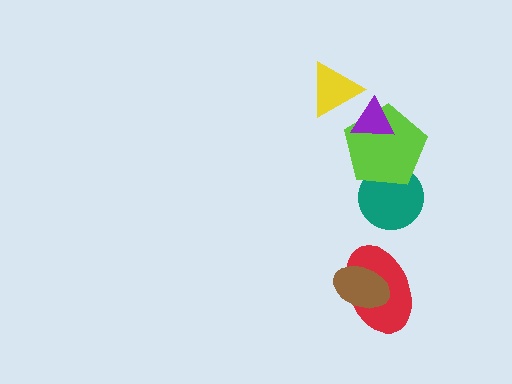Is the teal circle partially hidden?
Yes, it is partially covered by another shape.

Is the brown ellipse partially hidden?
No, no other shape covers it.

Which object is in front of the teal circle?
The lime pentagon is in front of the teal circle.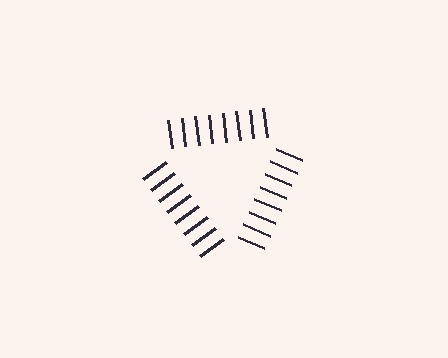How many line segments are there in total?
24 — 8 along each of the 3 edges.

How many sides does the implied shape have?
3 sides — the line-ends trace a triangle.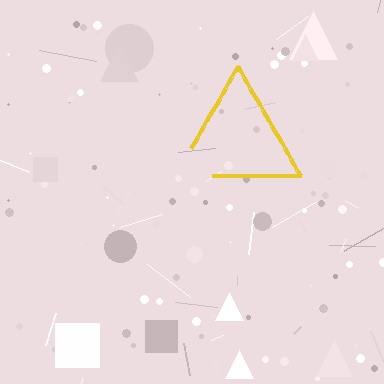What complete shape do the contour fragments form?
The contour fragments form a triangle.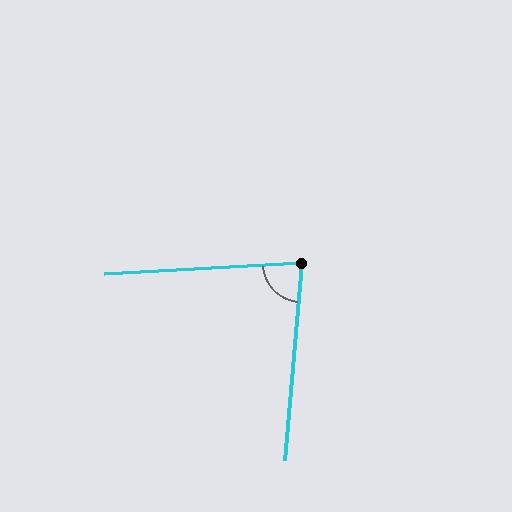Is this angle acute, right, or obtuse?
It is acute.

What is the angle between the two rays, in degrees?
Approximately 82 degrees.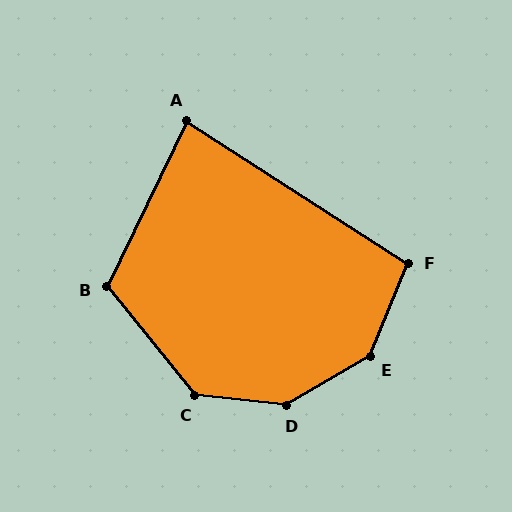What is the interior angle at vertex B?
Approximately 115 degrees (obtuse).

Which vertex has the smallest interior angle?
A, at approximately 83 degrees.